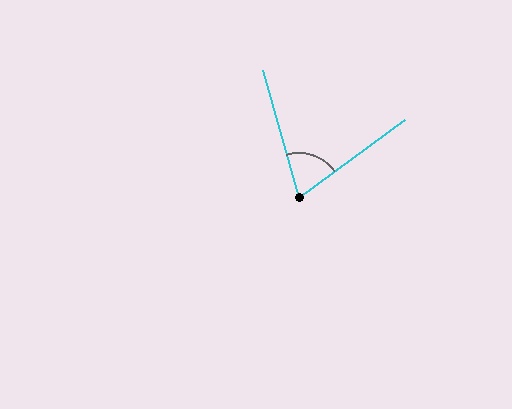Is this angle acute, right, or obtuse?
It is acute.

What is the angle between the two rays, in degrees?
Approximately 70 degrees.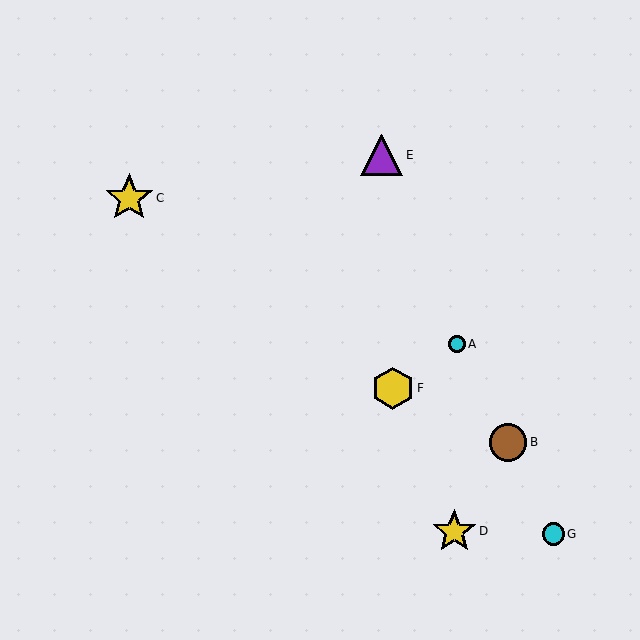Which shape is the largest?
The yellow star (labeled C) is the largest.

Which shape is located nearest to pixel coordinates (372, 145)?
The purple triangle (labeled E) at (382, 155) is nearest to that location.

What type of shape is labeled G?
Shape G is a cyan circle.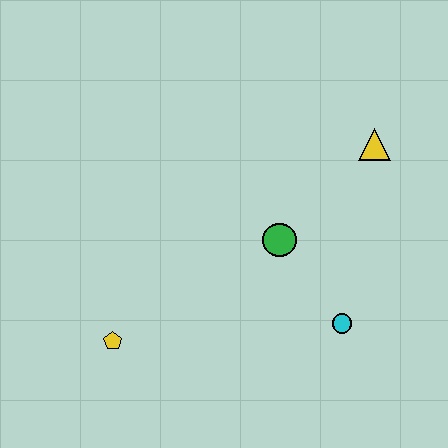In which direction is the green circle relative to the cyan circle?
The green circle is above the cyan circle.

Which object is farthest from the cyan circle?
The yellow pentagon is farthest from the cyan circle.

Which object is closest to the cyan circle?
The green circle is closest to the cyan circle.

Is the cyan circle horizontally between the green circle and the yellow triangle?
Yes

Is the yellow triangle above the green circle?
Yes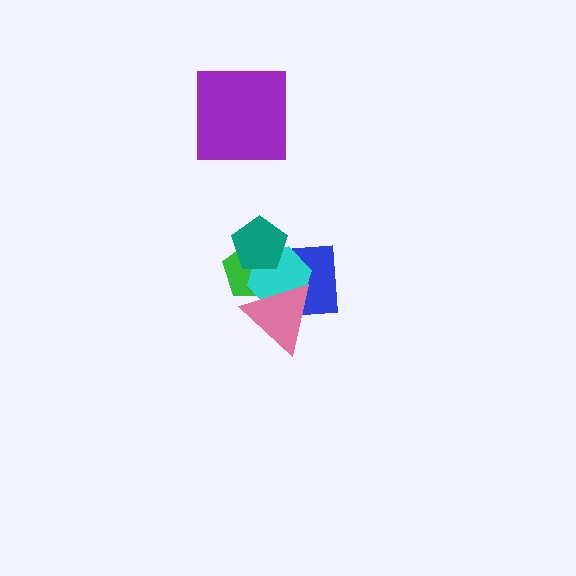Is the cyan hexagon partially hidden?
Yes, it is partially covered by another shape.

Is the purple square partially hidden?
No, no other shape covers it.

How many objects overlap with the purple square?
0 objects overlap with the purple square.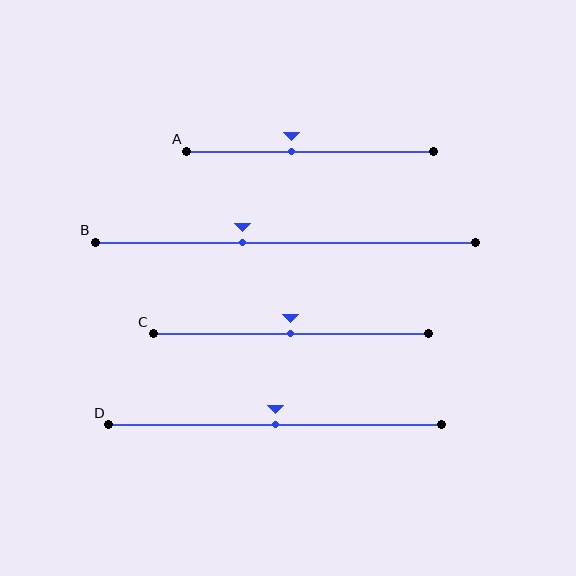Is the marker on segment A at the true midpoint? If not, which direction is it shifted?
No, the marker on segment A is shifted to the left by about 8% of the segment length.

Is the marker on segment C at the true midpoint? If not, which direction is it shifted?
Yes, the marker on segment C is at the true midpoint.